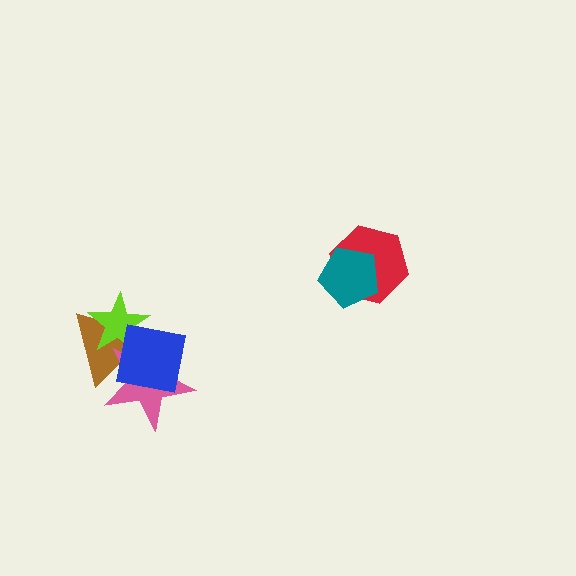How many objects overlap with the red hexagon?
1 object overlaps with the red hexagon.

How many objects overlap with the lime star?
3 objects overlap with the lime star.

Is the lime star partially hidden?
Yes, it is partially covered by another shape.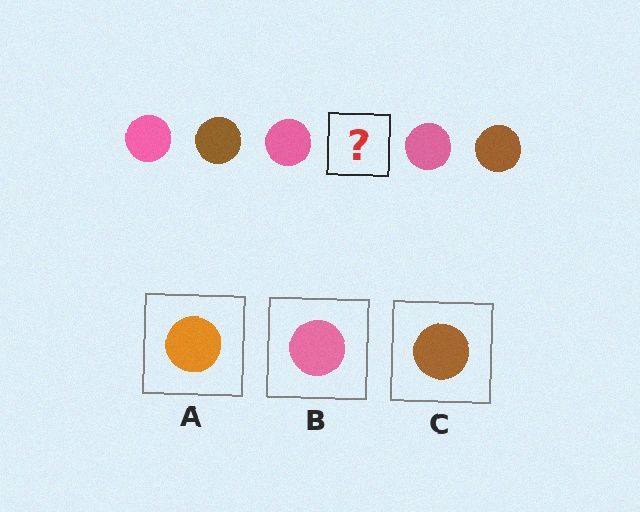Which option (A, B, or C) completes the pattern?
C.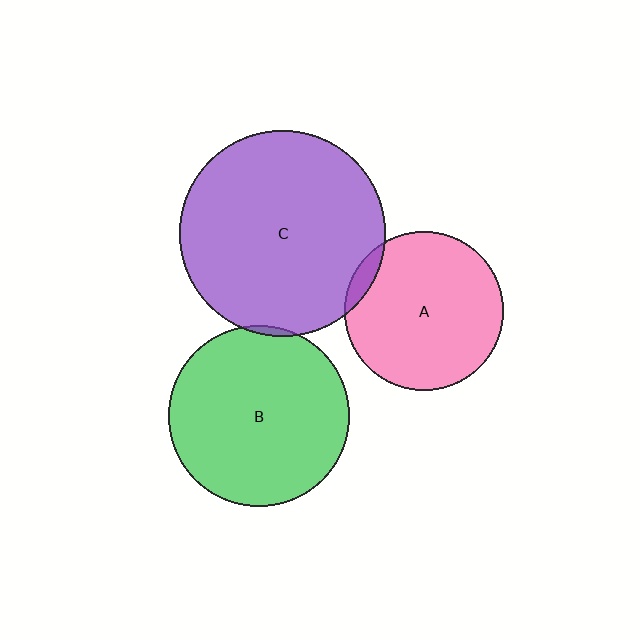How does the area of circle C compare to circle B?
Approximately 1.3 times.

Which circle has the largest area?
Circle C (purple).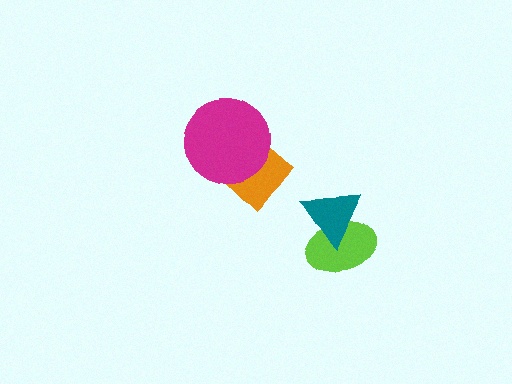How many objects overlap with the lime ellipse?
1 object overlaps with the lime ellipse.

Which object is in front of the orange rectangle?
The magenta circle is in front of the orange rectangle.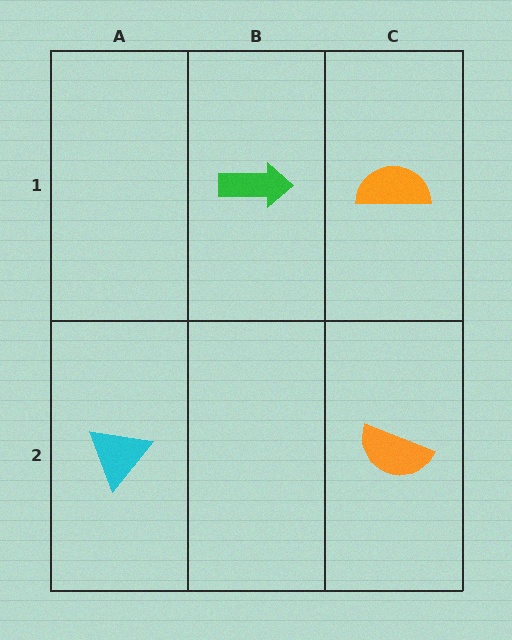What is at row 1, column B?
A green arrow.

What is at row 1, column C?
An orange semicircle.